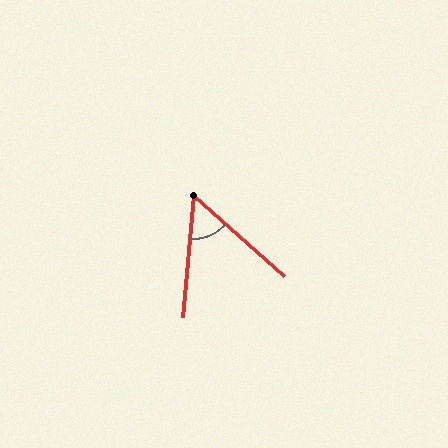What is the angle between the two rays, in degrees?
Approximately 54 degrees.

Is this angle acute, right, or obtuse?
It is acute.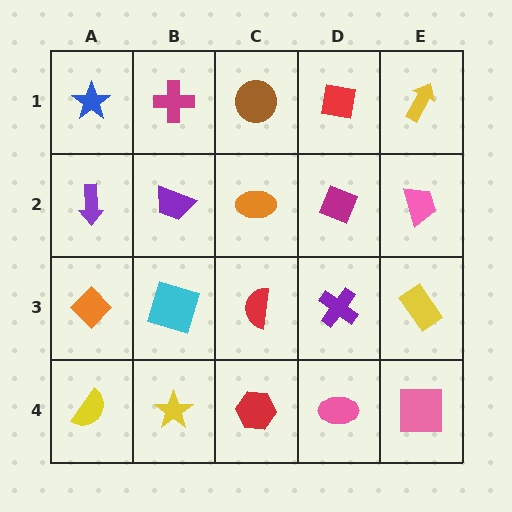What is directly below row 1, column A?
A purple arrow.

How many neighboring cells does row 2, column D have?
4.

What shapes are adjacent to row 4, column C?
A red semicircle (row 3, column C), a yellow star (row 4, column B), a pink ellipse (row 4, column D).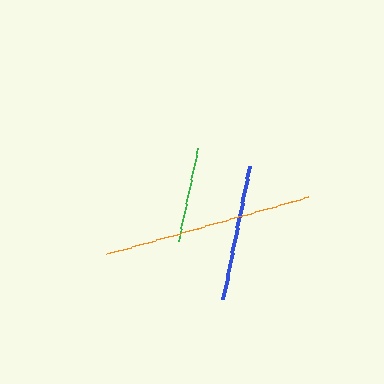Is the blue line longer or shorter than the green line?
The blue line is longer than the green line.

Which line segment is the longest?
The orange line is the longest at approximately 210 pixels.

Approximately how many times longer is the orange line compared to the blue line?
The orange line is approximately 1.6 times the length of the blue line.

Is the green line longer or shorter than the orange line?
The orange line is longer than the green line.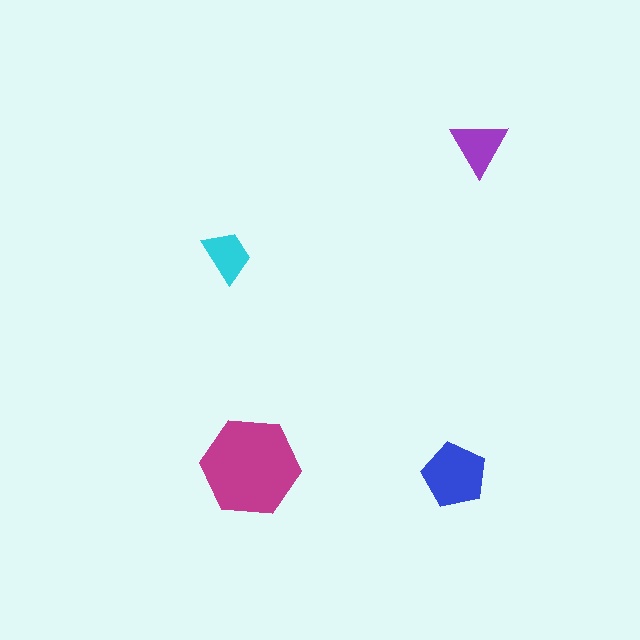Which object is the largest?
The magenta hexagon.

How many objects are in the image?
There are 4 objects in the image.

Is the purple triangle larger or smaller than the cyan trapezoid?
Larger.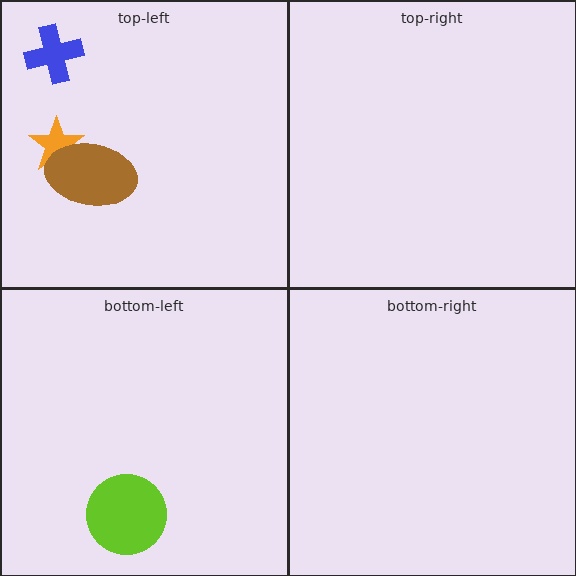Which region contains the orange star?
The top-left region.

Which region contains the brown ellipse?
The top-left region.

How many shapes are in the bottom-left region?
1.